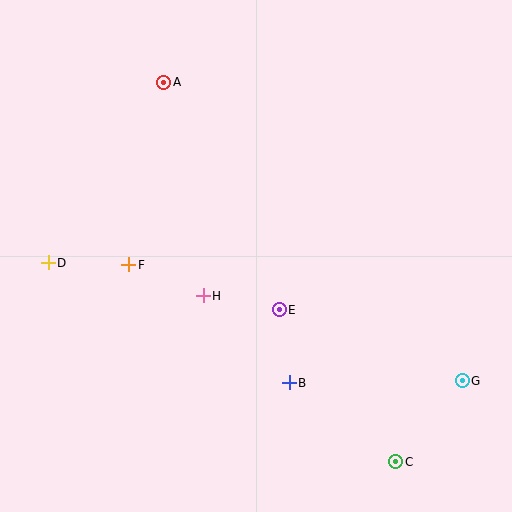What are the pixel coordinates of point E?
Point E is at (279, 310).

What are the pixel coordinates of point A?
Point A is at (164, 82).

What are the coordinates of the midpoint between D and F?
The midpoint between D and F is at (88, 264).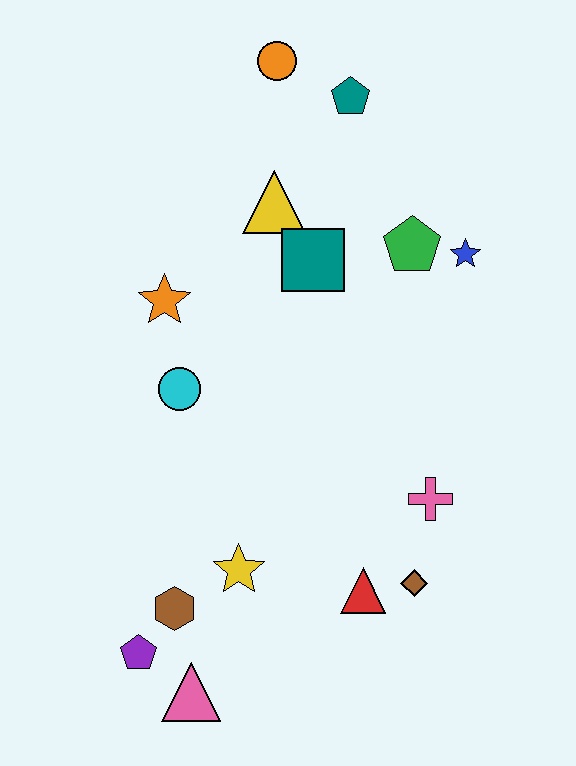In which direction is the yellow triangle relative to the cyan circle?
The yellow triangle is above the cyan circle.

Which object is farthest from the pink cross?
The orange circle is farthest from the pink cross.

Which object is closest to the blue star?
The green pentagon is closest to the blue star.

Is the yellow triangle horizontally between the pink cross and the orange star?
Yes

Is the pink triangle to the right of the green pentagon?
No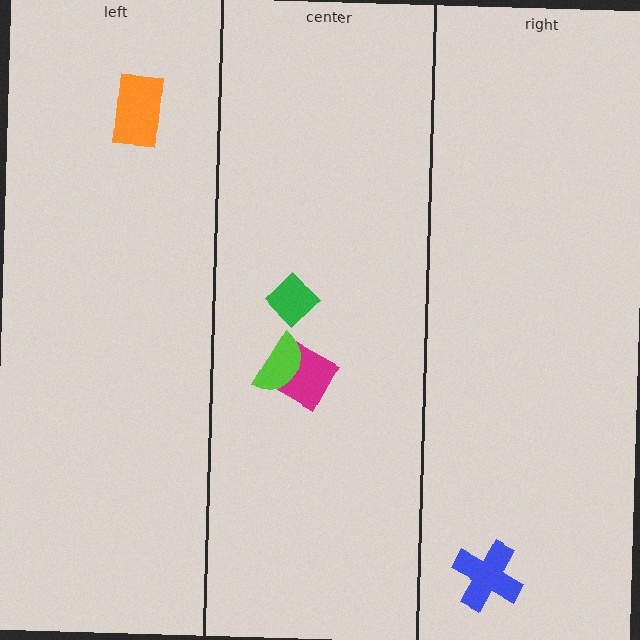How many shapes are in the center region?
3.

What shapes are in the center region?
The magenta square, the green diamond, the lime semicircle.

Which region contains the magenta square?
The center region.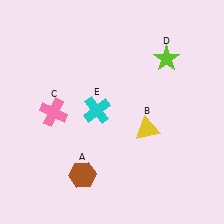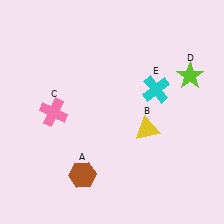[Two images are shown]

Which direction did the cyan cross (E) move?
The cyan cross (E) moved right.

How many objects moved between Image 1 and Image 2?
2 objects moved between the two images.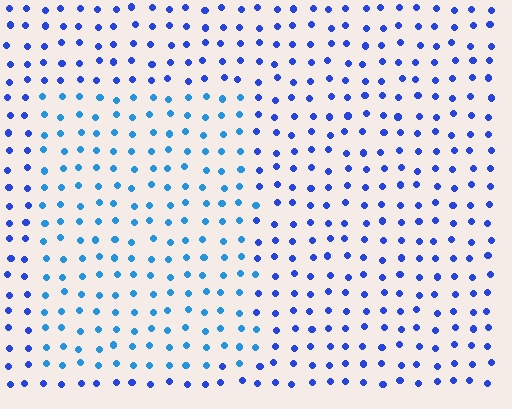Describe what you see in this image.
The image is filled with small blue elements in a uniform arrangement. A rectangle-shaped region is visible where the elements are tinted to a slightly different hue, forming a subtle color boundary.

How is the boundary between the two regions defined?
The boundary is defined purely by a slight shift in hue (about 27 degrees). Spacing, size, and orientation are identical on both sides.